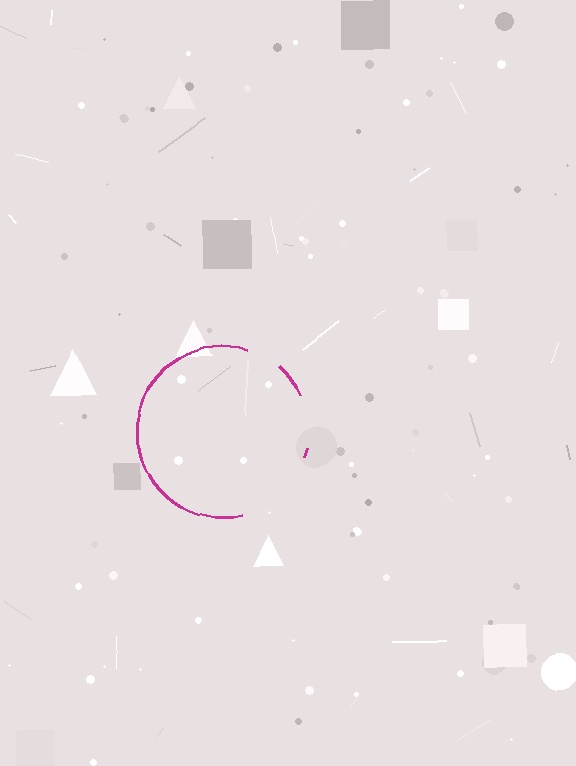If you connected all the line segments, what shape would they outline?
They would outline a circle.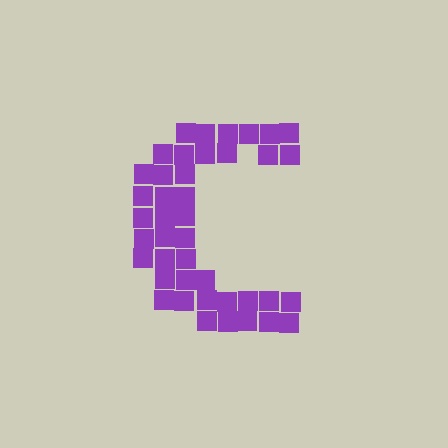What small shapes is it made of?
It is made of small squares.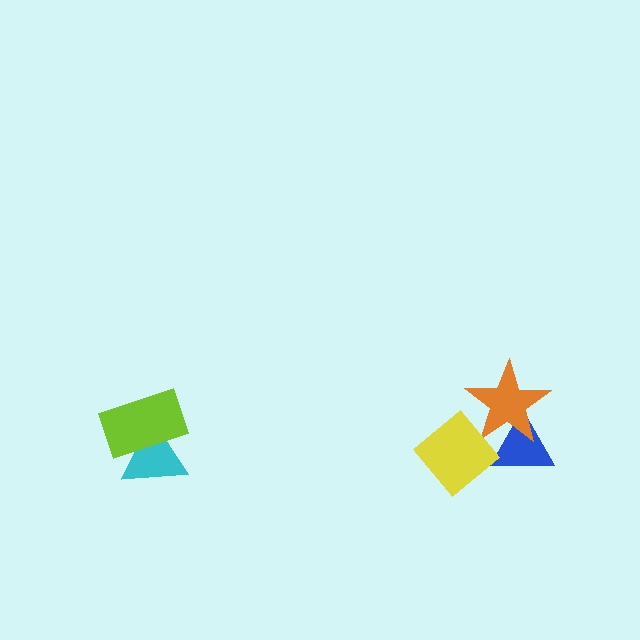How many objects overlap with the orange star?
1 object overlaps with the orange star.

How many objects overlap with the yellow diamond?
0 objects overlap with the yellow diamond.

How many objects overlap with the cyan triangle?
1 object overlaps with the cyan triangle.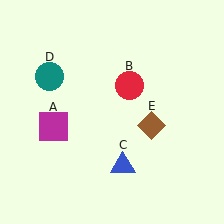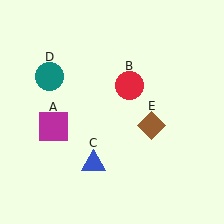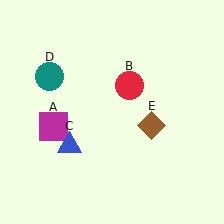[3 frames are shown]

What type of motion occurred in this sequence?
The blue triangle (object C) rotated clockwise around the center of the scene.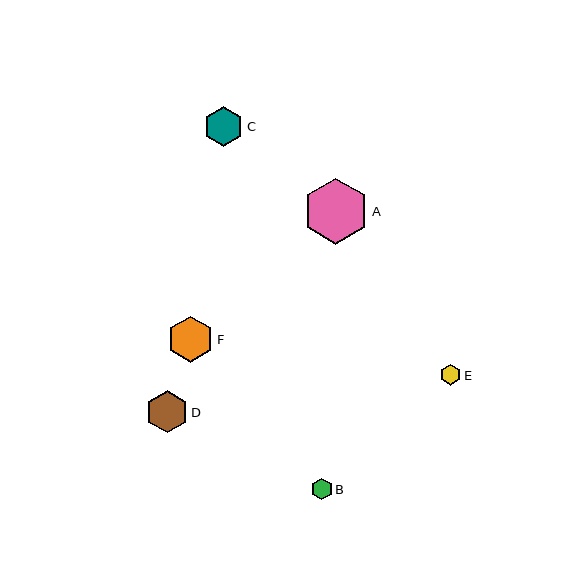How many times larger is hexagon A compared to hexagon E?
Hexagon A is approximately 3.2 times the size of hexagon E.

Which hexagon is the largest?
Hexagon A is the largest with a size of approximately 66 pixels.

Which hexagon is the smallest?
Hexagon E is the smallest with a size of approximately 20 pixels.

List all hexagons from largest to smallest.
From largest to smallest: A, F, D, C, B, E.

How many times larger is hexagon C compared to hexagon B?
Hexagon C is approximately 1.9 times the size of hexagon B.